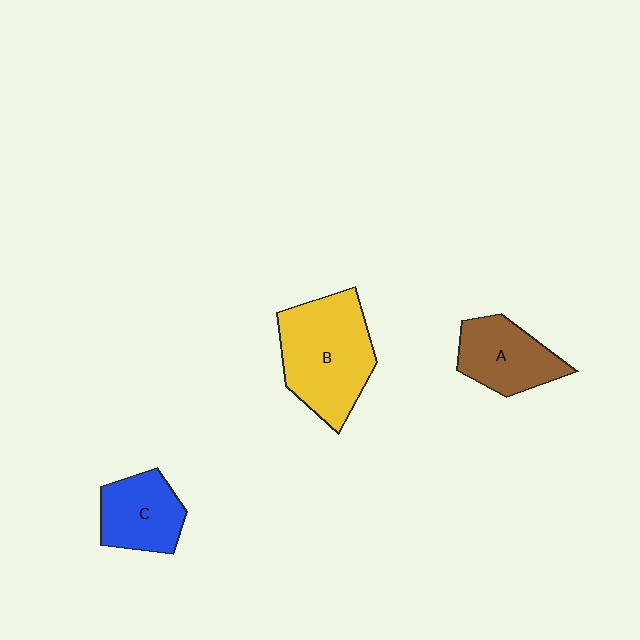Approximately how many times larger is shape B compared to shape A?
Approximately 1.6 times.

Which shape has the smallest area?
Shape C (blue).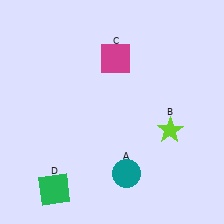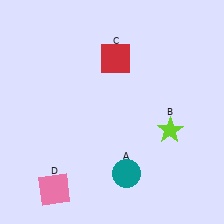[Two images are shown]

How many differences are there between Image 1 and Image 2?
There are 2 differences between the two images.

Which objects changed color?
C changed from magenta to red. D changed from green to pink.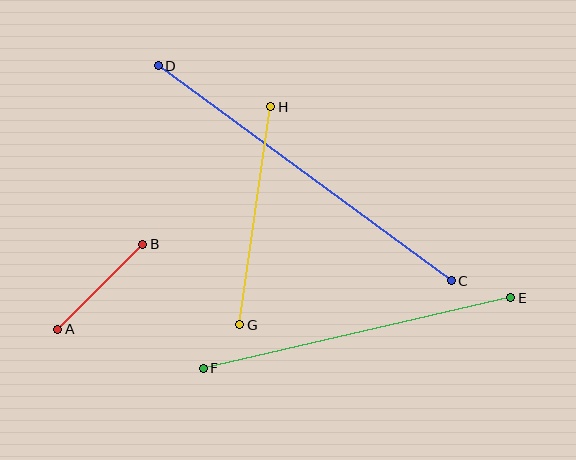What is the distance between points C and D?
The distance is approximately 364 pixels.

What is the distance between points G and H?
The distance is approximately 220 pixels.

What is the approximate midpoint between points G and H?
The midpoint is at approximately (255, 216) pixels.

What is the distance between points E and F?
The distance is approximately 315 pixels.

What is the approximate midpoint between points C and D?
The midpoint is at approximately (305, 173) pixels.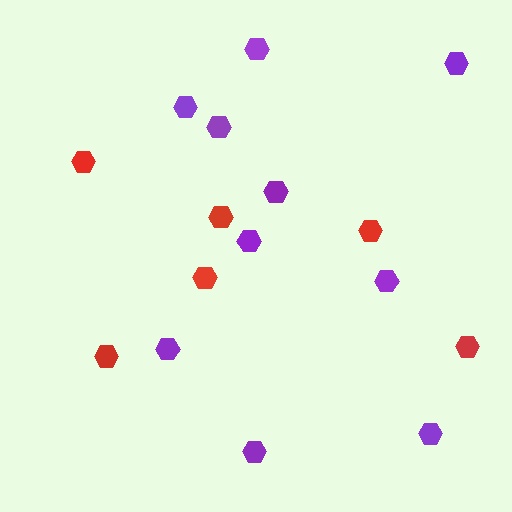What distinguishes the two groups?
There are 2 groups: one group of red hexagons (6) and one group of purple hexagons (10).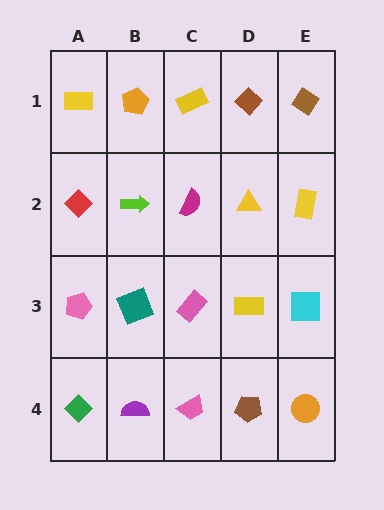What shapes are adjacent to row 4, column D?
A yellow rectangle (row 3, column D), a pink trapezoid (row 4, column C), an orange circle (row 4, column E).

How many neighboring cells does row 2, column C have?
4.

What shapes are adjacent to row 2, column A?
A yellow rectangle (row 1, column A), a pink pentagon (row 3, column A), a lime arrow (row 2, column B).